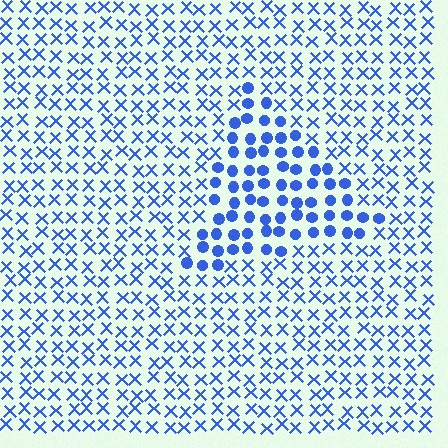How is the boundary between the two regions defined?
The boundary is defined by a change in element shape: circles inside vs. X marks outside. All elements share the same color and spacing.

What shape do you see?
I see a triangle.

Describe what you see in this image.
The image is filled with small blue elements arranged in a uniform grid. A triangle-shaped region contains circles, while the surrounding area contains X marks. The boundary is defined purely by the change in element shape.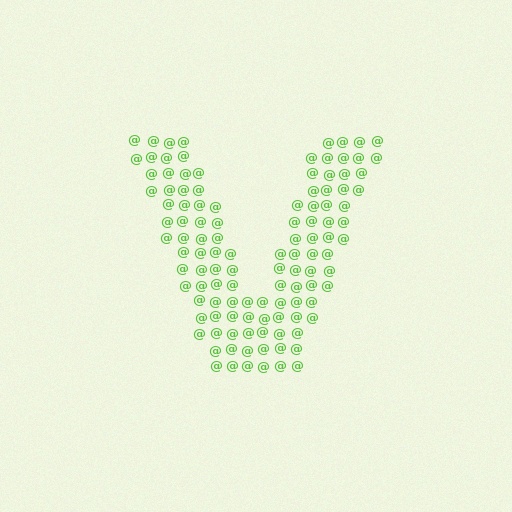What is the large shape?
The large shape is the letter V.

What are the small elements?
The small elements are at signs.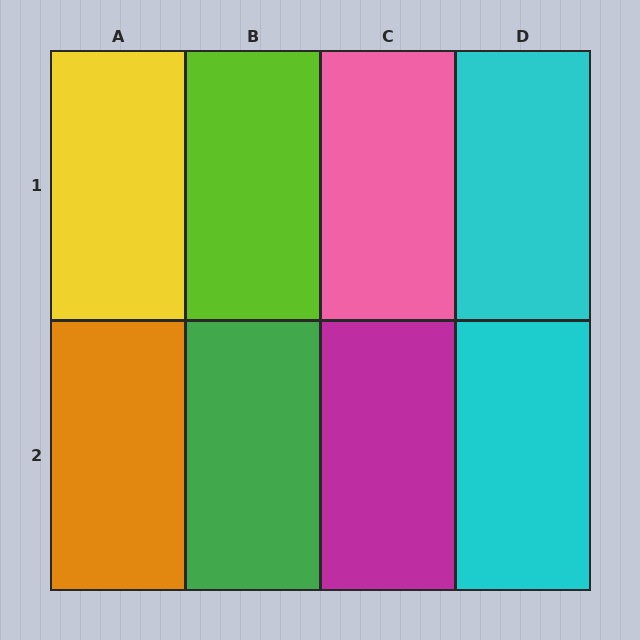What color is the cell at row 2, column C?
Magenta.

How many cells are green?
1 cell is green.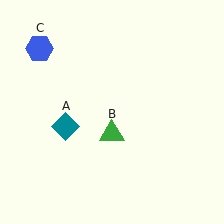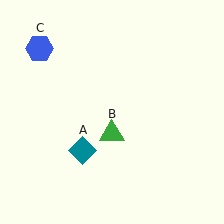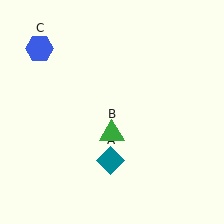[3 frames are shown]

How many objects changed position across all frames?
1 object changed position: teal diamond (object A).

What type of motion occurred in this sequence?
The teal diamond (object A) rotated counterclockwise around the center of the scene.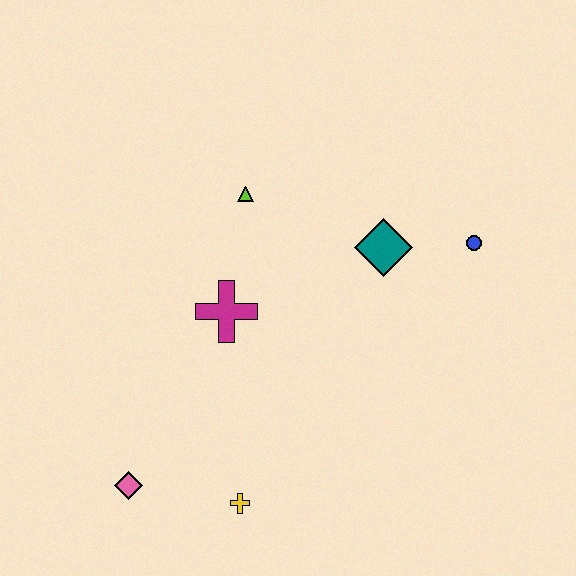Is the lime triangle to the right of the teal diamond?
No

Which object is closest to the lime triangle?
The magenta cross is closest to the lime triangle.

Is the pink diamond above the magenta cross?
No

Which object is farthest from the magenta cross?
The blue circle is farthest from the magenta cross.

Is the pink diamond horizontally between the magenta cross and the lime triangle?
No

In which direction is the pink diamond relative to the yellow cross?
The pink diamond is to the left of the yellow cross.